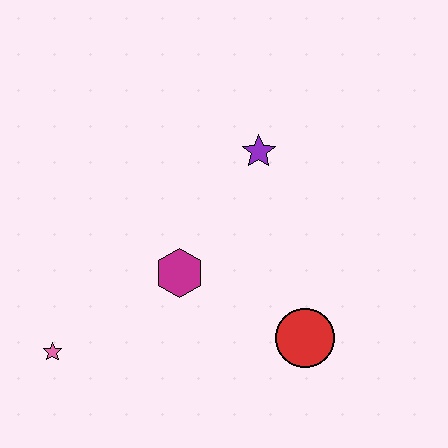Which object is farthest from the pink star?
The purple star is farthest from the pink star.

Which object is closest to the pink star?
The magenta hexagon is closest to the pink star.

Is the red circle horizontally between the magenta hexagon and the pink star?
No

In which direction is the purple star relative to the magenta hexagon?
The purple star is above the magenta hexagon.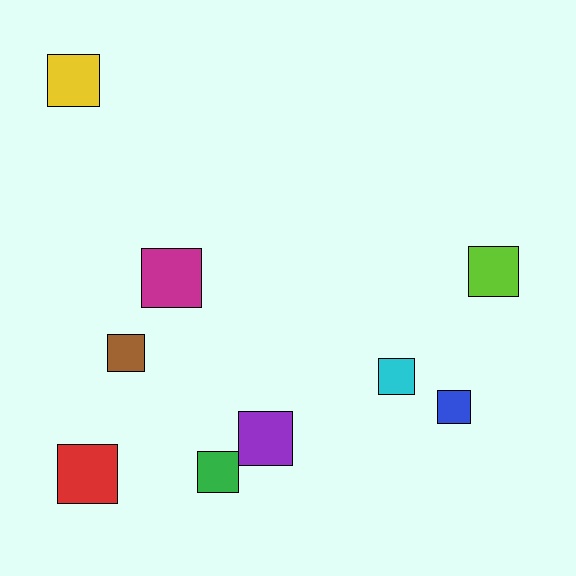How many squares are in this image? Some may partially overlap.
There are 9 squares.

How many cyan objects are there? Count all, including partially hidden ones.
There is 1 cyan object.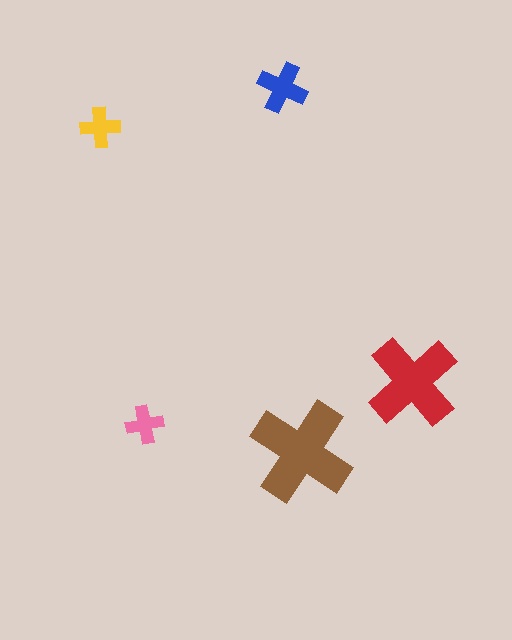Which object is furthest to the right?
The red cross is rightmost.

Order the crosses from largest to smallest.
the brown one, the red one, the blue one, the yellow one, the pink one.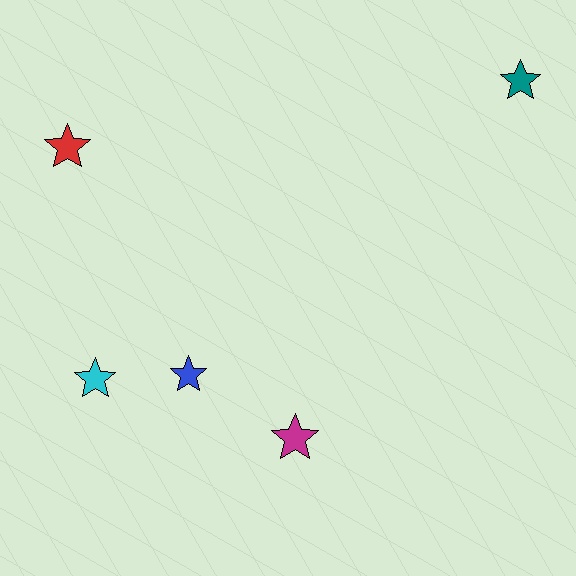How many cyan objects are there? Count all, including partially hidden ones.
There is 1 cyan object.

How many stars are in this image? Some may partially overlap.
There are 5 stars.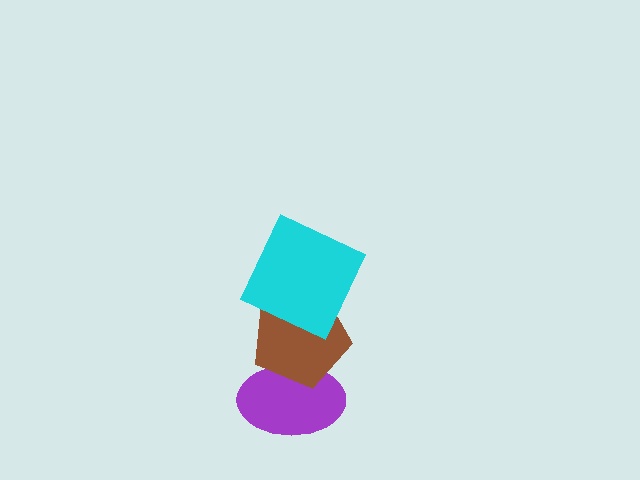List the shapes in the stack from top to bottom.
From top to bottom: the cyan square, the brown pentagon, the purple ellipse.